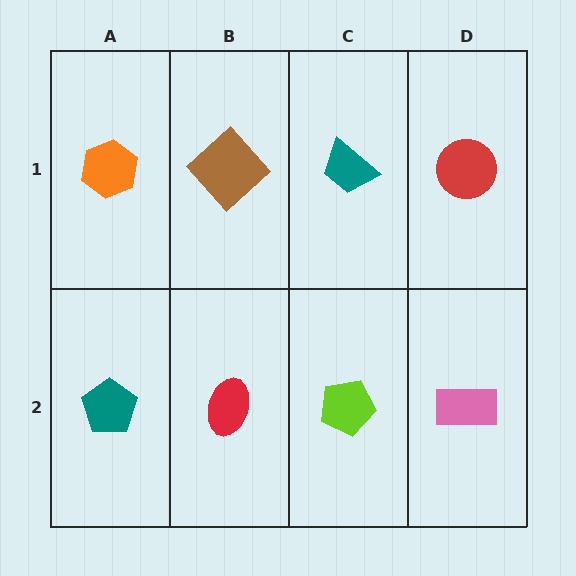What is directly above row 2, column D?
A red circle.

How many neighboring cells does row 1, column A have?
2.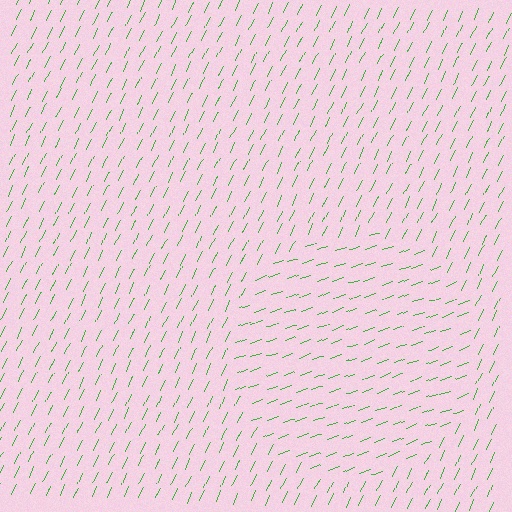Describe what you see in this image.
The image is filled with small green line segments. A circle region in the image has lines oriented differently from the surrounding lines, creating a visible texture boundary.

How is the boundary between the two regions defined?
The boundary is defined purely by a change in line orientation (approximately 45 degrees difference). All lines are the same color and thickness.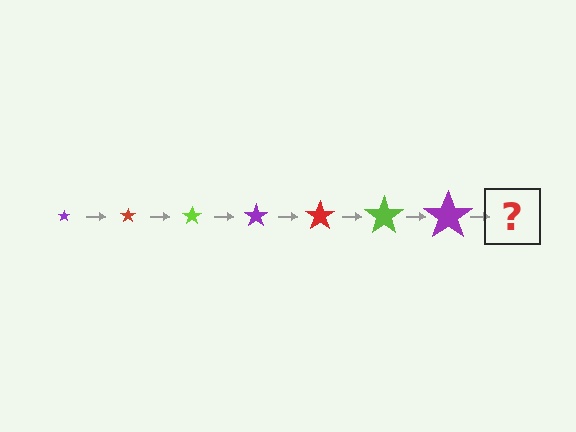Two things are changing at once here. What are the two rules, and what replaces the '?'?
The two rules are that the star grows larger each step and the color cycles through purple, red, and lime. The '?' should be a red star, larger than the previous one.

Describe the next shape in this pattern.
It should be a red star, larger than the previous one.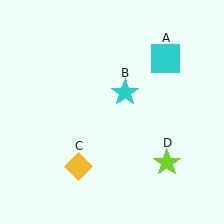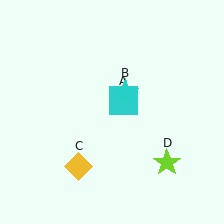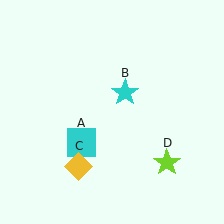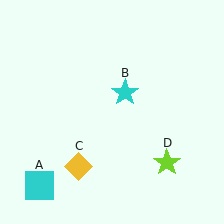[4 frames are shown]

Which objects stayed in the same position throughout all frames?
Cyan star (object B) and yellow diamond (object C) and lime star (object D) remained stationary.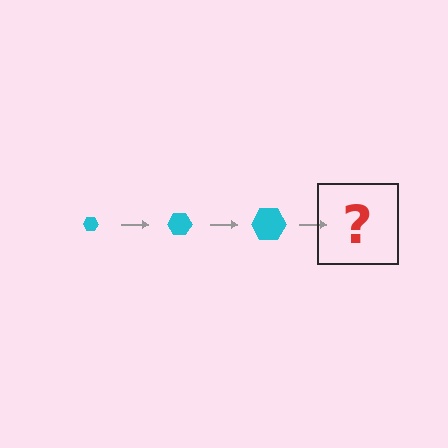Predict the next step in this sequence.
The next step is a cyan hexagon, larger than the previous one.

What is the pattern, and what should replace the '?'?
The pattern is that the hexagon gets progressively larger each step. The '?' should be a cyan hexagon, larger than the previous one.